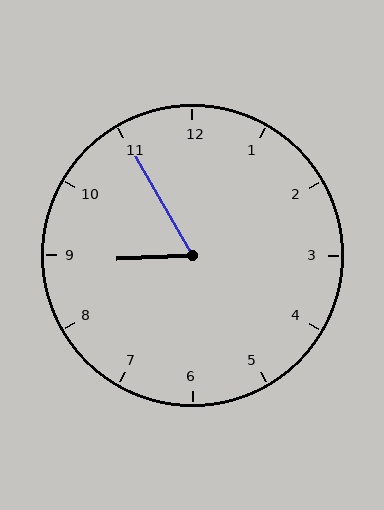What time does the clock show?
8:55.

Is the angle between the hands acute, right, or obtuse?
It is acute.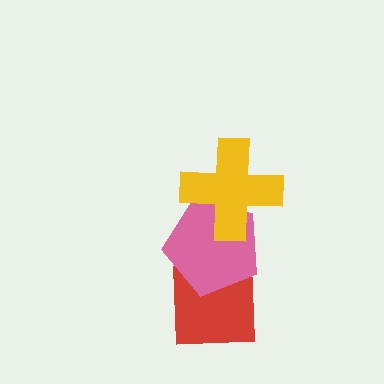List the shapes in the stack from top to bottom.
From top to bottom: the yellow cross, the pink pentagon, the red square.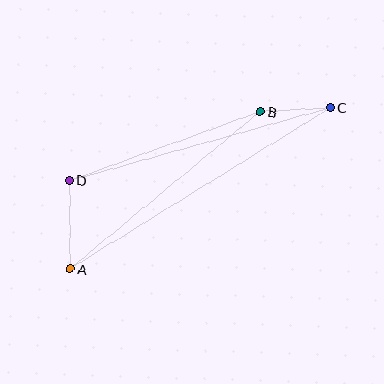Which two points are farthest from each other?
Points A and C are farthest from each other.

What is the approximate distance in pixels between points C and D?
The distance between C and D is approximately 270 pixels.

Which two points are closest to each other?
Points B and C are closest to each other.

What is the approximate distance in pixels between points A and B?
The distance between A and B is approximately 247 pixels.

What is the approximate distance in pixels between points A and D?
The distance between A and D is approximately 88 pixels.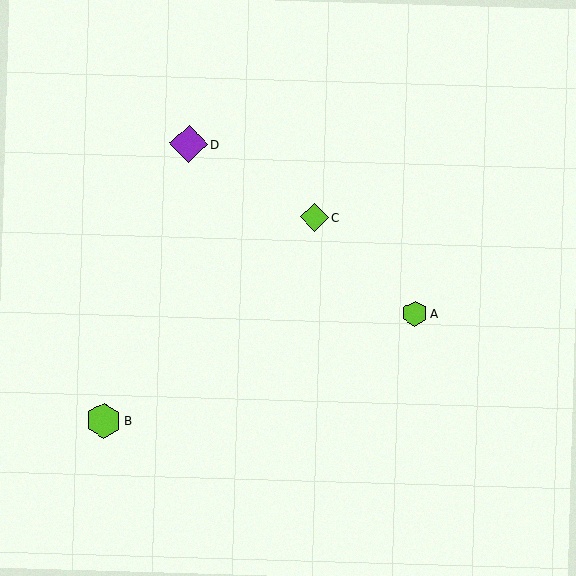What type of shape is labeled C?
Shape C is a lime diamond.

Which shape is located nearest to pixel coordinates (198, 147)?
The purple diamond (labeled D) at (189, 144) is nearest to that location.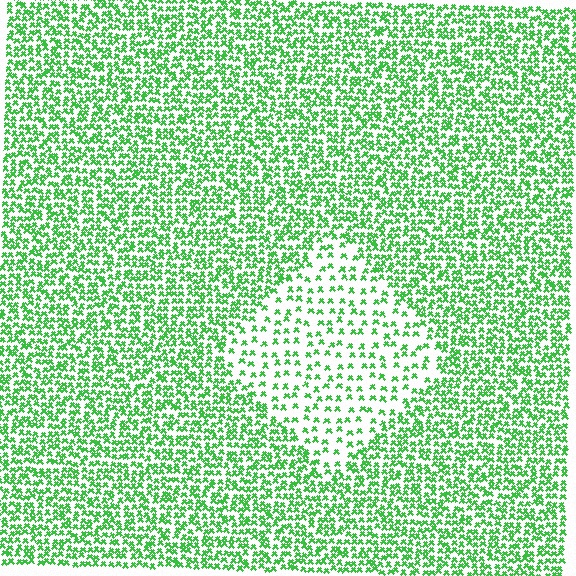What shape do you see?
I see a diamond.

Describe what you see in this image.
The image contains small green elements arranged at two different densities. A diamond-shaped region is visible where the elements are less densely packed than the surrounding area.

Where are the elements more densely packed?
The elements are more densely packed outside the diamond boundary.